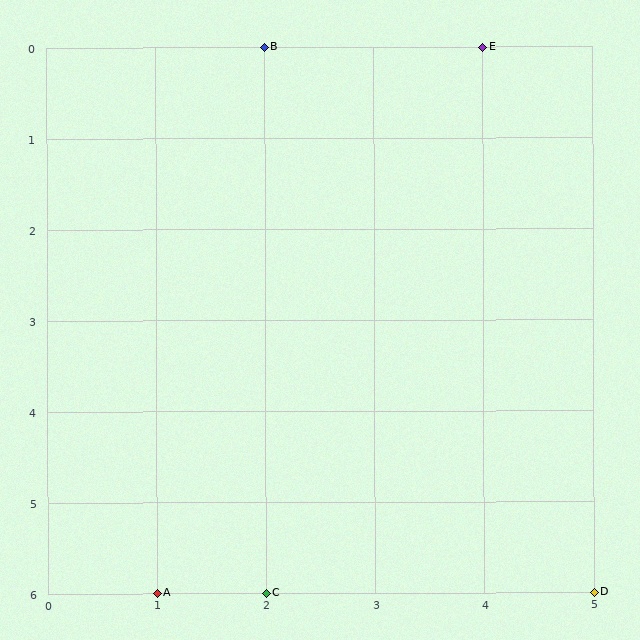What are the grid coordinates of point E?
Point E is at grid coordinates (4, 0).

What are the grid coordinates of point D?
Point D is at grid coordinates (5, 6).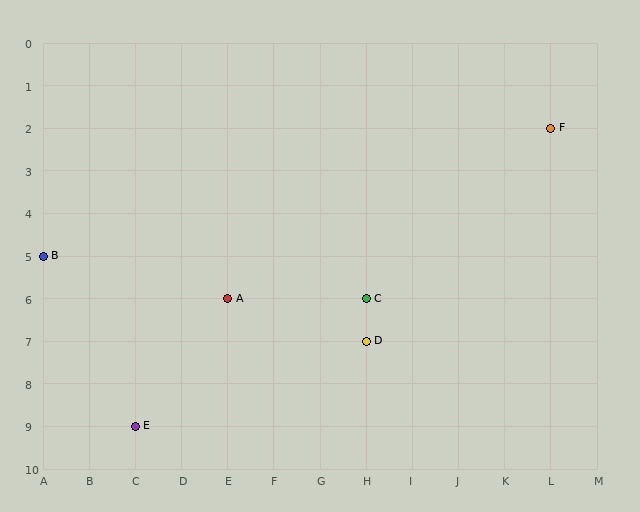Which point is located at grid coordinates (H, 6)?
Point C is at (H, 6).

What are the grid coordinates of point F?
Point F is at grid coordinates (L, 2).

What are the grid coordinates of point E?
Point E is at grid coordinates (C, 9).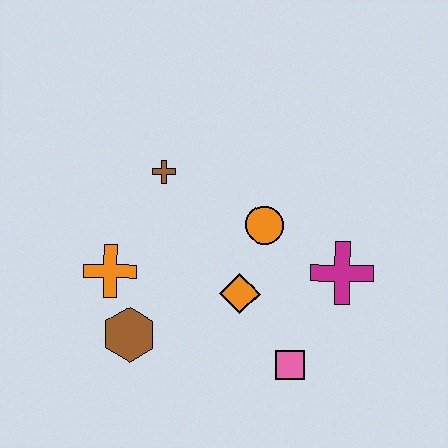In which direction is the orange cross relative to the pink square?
The orange cross is to the left of the pink square.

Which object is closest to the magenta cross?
The orange circle is closest to the magenta cross.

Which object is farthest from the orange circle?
The brown hexagon is farthest from the orange circle.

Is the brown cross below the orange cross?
No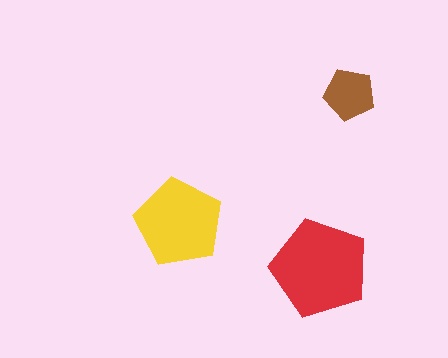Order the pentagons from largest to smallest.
the red one, the yellow one, the brown one.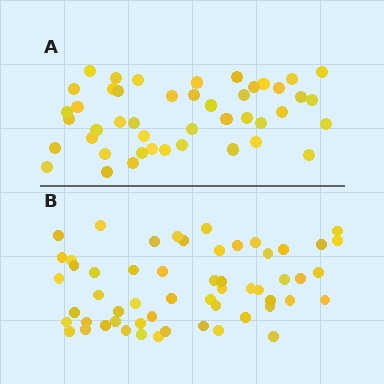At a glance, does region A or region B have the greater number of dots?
Region B (the bottom region) has more dots.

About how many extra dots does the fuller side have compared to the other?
Region B has roughly 12 or so more dots than region A.